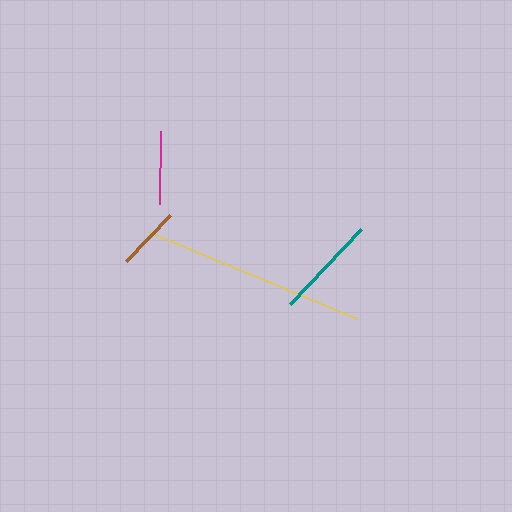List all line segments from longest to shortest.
From longest to shortest: yellow, teal, magenta, brown.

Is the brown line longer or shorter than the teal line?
The teal line is longer than the brown line.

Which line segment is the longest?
The yellow line is the longest at approximately 226 pixels.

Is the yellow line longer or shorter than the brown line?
The yellow line is longer than the brown line.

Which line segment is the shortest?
The brown line is the shortest at approximately 63 pixels.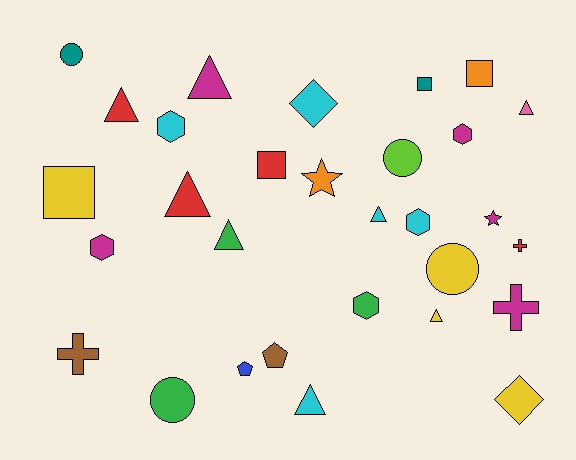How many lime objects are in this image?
There is 1 lime object.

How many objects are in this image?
There are 30 objects.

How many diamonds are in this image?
There are 2 diamonds.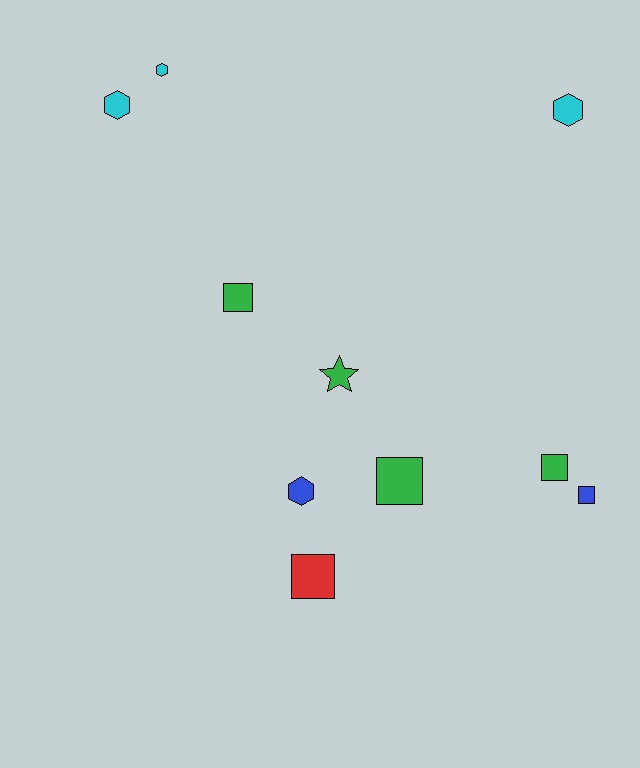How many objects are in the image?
There are 10 objects.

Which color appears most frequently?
Green, with 4 objects.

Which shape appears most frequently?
Square, with 5 objects.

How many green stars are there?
There is 1 green star.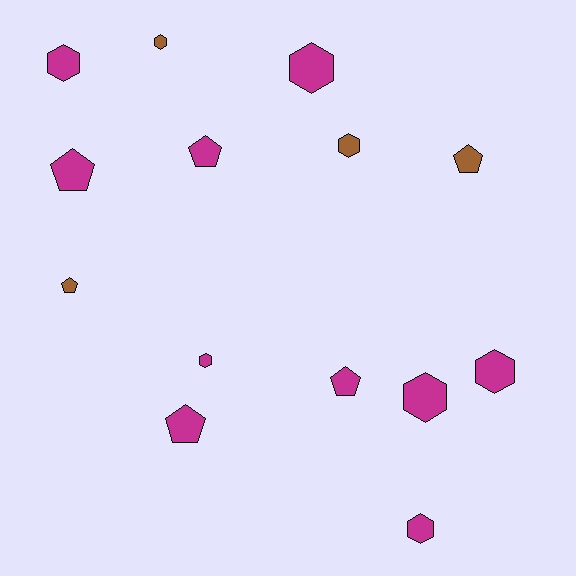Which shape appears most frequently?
Hexagon, with 8 objects.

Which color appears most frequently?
Magenta, with 10 objects.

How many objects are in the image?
There are 14 objects.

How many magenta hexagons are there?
There are 6 magenta hexagons.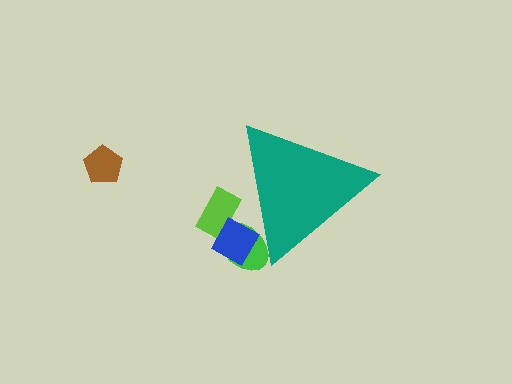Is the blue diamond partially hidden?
Yes, the blue diamond is partially hidden behind the teal triangle.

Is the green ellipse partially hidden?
Yes, the green ellipse is partially hidden behind the teal triangle.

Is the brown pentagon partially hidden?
No, the brown pentagon is fully visible.